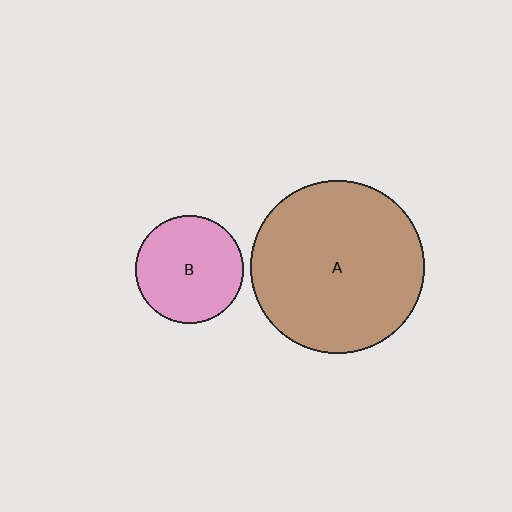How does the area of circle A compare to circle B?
Approximately 2.6 times.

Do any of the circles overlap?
No, none of the circles overlap.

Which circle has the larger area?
Circle A (brown).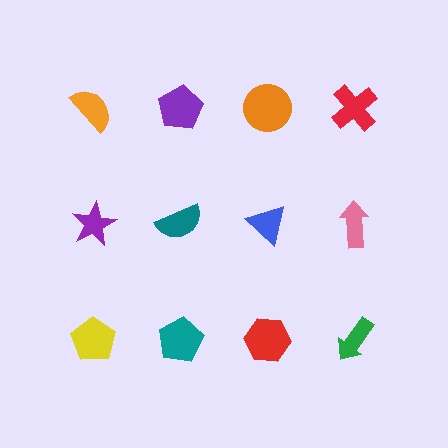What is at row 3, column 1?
A yellow pentagon.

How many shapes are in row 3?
4 shapes.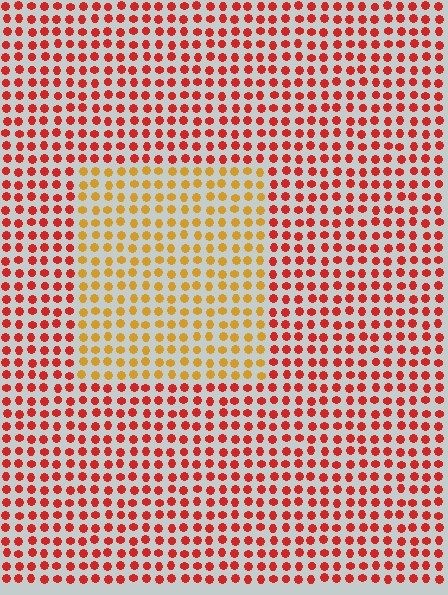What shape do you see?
I see a rectangle.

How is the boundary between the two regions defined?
The boundary is defined purely by a slight shift in hue (about 41 degrees). Spacing, size, and orientation are identical on both sides.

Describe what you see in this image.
The image is filled with small red elements in a uniform arrangement. A rectangle-shaped region is visible where the elements are tinted to a slightly different hue, forming a subtle color boundary.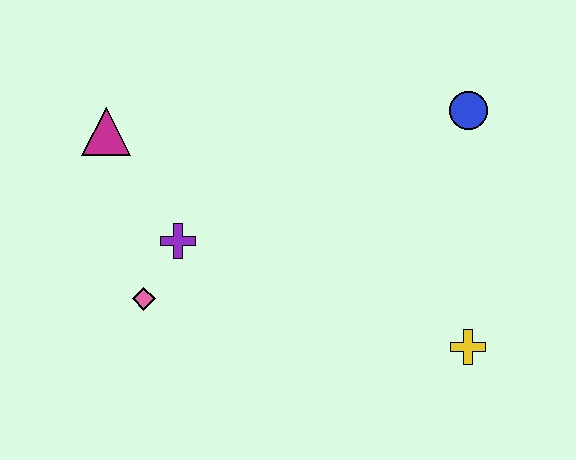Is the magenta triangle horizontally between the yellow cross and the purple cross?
No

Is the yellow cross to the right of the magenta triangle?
Yes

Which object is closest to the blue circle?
The yellow cross is closest to the blue circle.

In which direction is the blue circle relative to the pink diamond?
The blue circle is to the right of the pink diamond.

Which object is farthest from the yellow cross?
The magenta triangle is farthest from the yellow cross.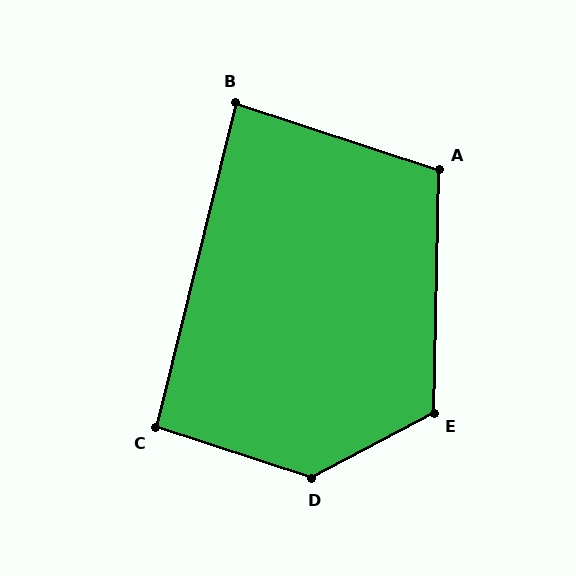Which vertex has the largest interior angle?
D, at approximately 134 degrees.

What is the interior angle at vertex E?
Approximately 120 degrees (obtuse).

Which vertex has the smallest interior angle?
B, at approximately 86 degrees.